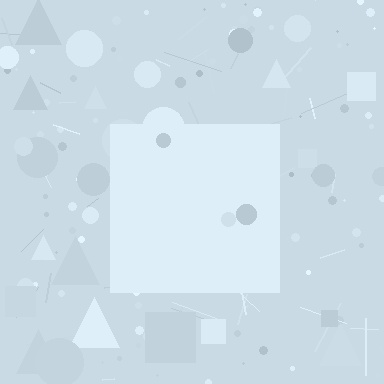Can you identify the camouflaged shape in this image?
The camouflaged shape is a square.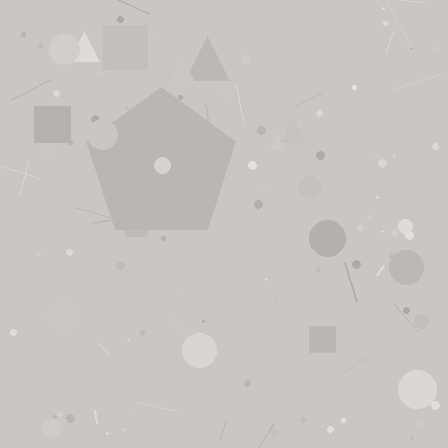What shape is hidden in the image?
A pentagon is hidden in the image.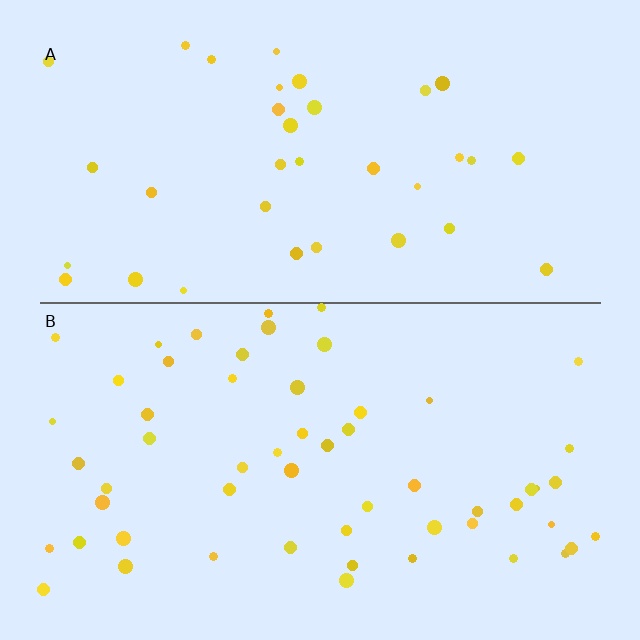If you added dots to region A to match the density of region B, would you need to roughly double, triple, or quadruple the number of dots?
Approximately double.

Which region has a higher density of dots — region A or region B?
B (the bottom).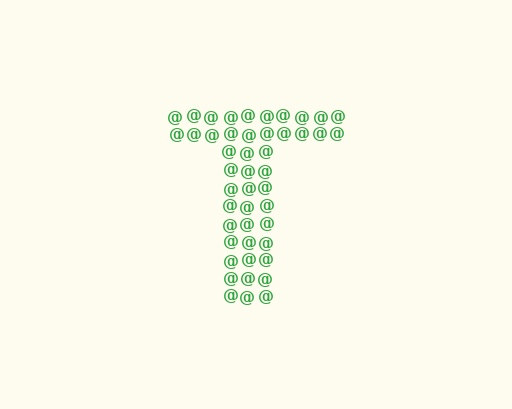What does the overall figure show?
The overall figure shows the letter T.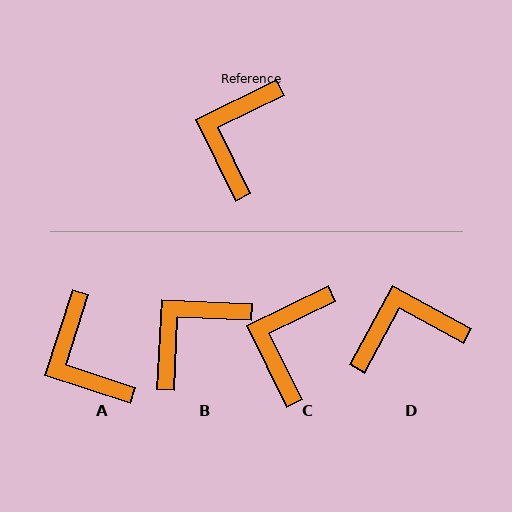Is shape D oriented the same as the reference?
No, it is off by about 55 degrees.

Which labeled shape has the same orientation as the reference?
C.